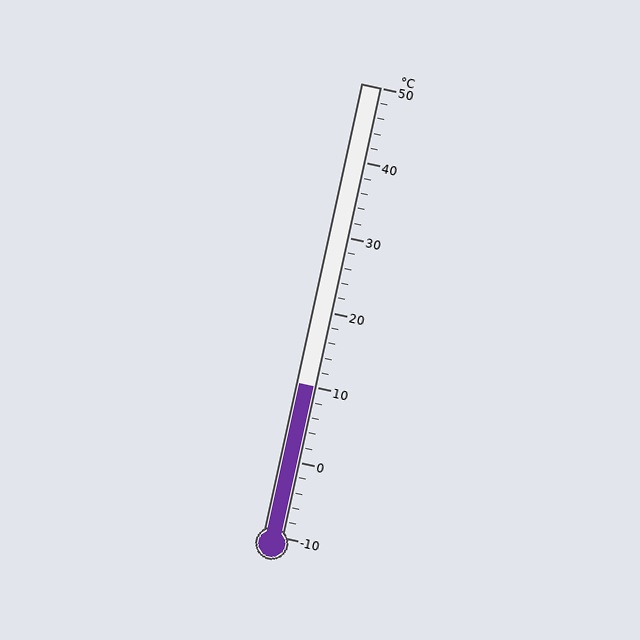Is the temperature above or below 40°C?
The temperature is below 40°C.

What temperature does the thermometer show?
The thermometer shows approximately 10°C.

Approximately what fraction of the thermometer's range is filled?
The thermometer is filled to approximately 35% of its range.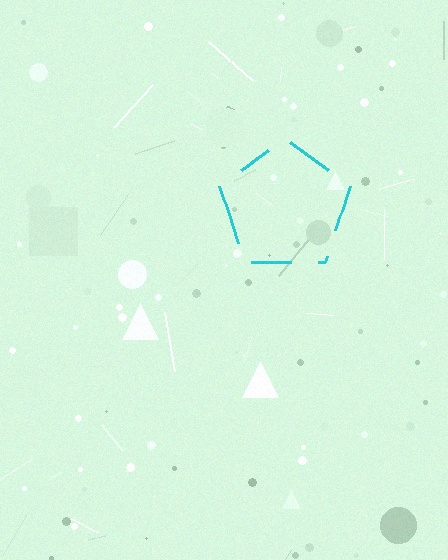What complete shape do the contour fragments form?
The contour fragments form a pentagon.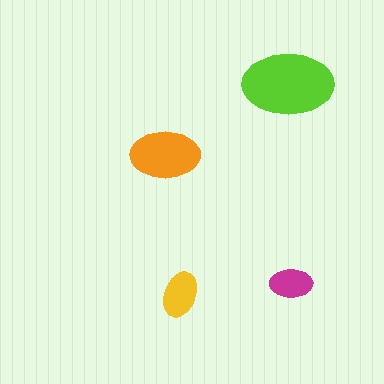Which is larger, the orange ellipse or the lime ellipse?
The lime one.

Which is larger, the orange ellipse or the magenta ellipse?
The orange one.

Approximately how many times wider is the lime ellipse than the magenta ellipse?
About 2 times wider.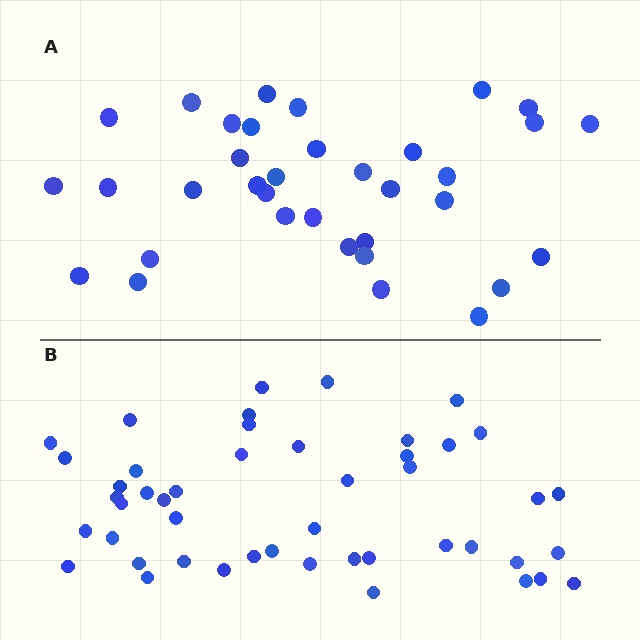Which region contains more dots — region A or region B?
Region B (the bottom region) has more dots.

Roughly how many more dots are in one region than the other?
Region B has roughly 12 or so more dots than region A.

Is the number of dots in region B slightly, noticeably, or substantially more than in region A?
Region B has noticeably more, but not dramatically so. The ratio is roughly 1.3 to 1.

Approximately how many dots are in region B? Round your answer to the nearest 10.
About 50 dots. (The exact count is 47, which rounds to 50.)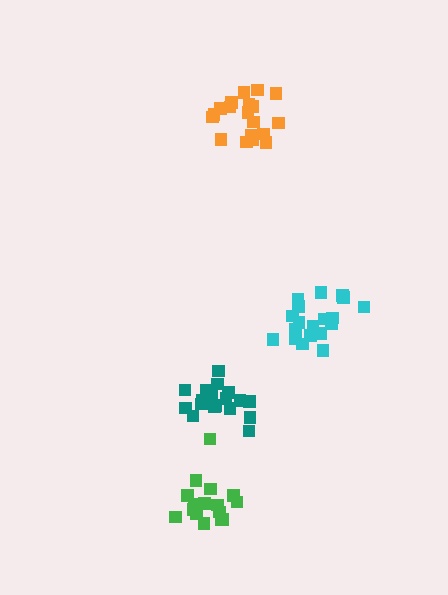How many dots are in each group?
Group 1: 19 dots, Group 2: 19 dots, Group 3: 19 dots, Group 4: 16 dots (73 total).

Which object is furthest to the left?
The green cluster is leftmost.